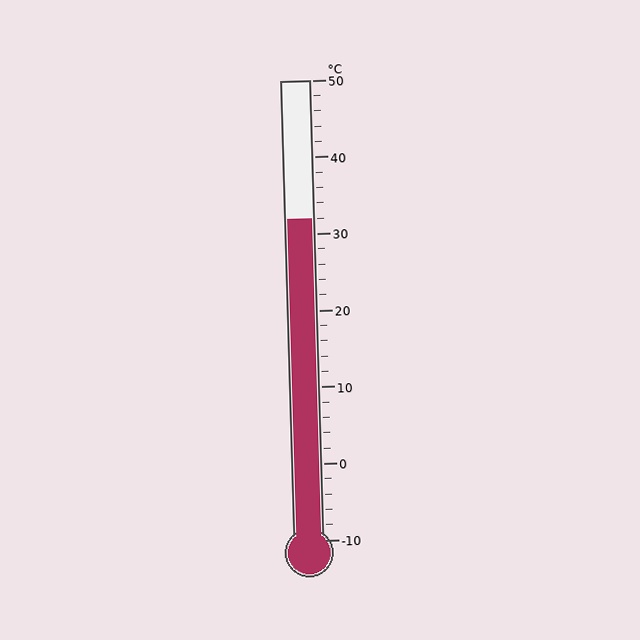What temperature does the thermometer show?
The thermometer shows approximately 32°C.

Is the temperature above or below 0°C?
The temperature is above 0°C.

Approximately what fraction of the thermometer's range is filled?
The thermometer is filled to approximately 70% of its range.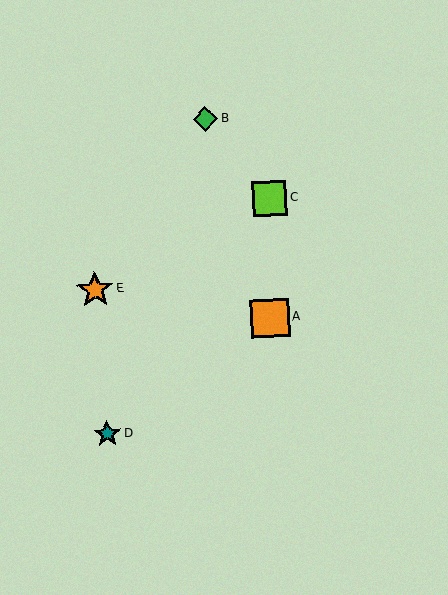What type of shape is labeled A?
Shape A is an orange square.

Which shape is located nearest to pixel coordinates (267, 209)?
The lime square (labeled C) at (270, 198) is nearest to that location.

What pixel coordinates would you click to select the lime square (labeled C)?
Click at (270, 198) to select the lime square C.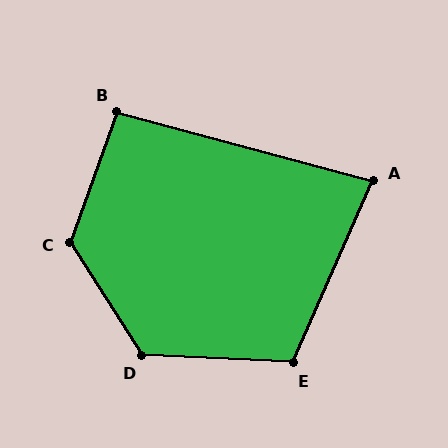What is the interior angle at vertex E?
Approximately 111 degrees (obtuse).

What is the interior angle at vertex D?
Approximately 125 degrees (obtuse).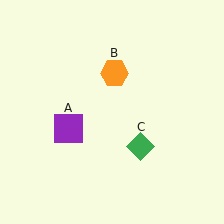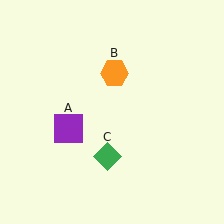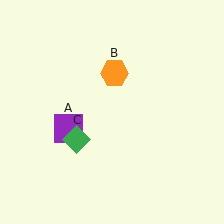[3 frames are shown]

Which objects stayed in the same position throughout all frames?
Purple square (object A) and orange hexagon (object B) remained stationary.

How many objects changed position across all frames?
1 object changed position: green diamond (object C).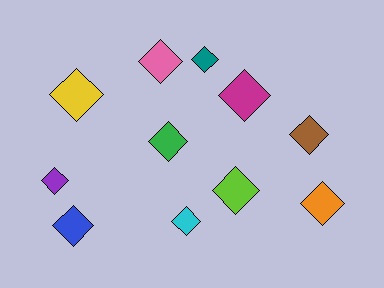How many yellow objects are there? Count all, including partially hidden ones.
There is 1 yellow object.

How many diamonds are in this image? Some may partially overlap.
There are 11 diamonds.